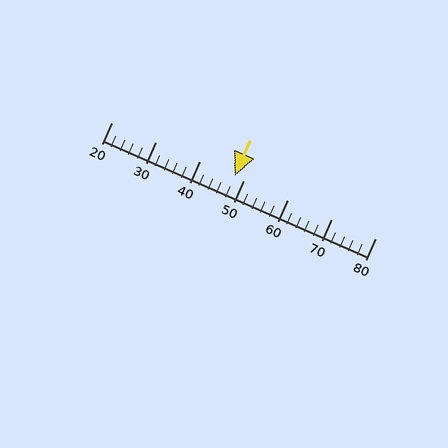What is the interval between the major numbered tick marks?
The major tick marks are spaced 10 units apart.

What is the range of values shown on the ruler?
The ruler shows values from 20 to 80.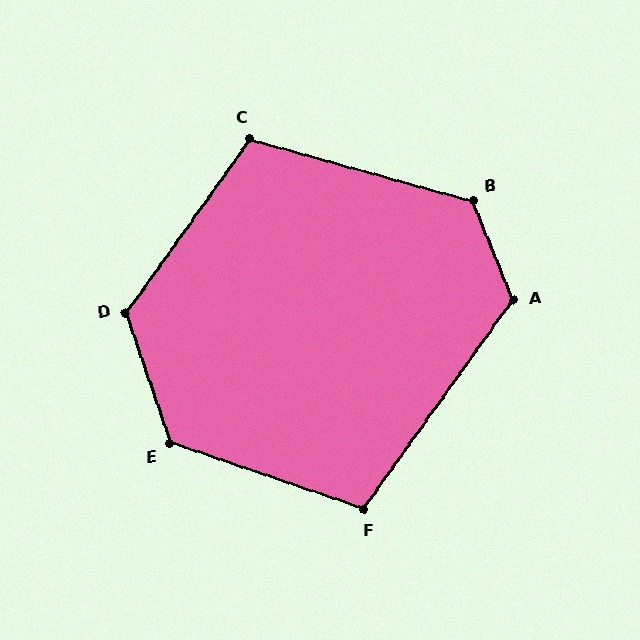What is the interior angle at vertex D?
Approximately 126 degrees (obtuse).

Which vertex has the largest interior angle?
E, at approximately 127 degrees.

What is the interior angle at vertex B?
Approximately 127 degrees (obtuse).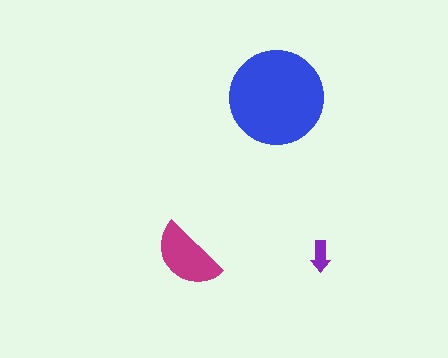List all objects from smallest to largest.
The purple arrow, the magenta semicircle, the blue circle.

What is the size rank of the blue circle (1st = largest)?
1st.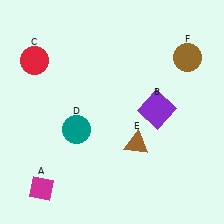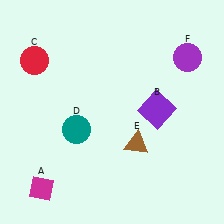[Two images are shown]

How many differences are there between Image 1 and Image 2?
There is 1 difference between the two images.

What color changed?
The circle (F) changed from brown in Image 1 to purple in Image 2.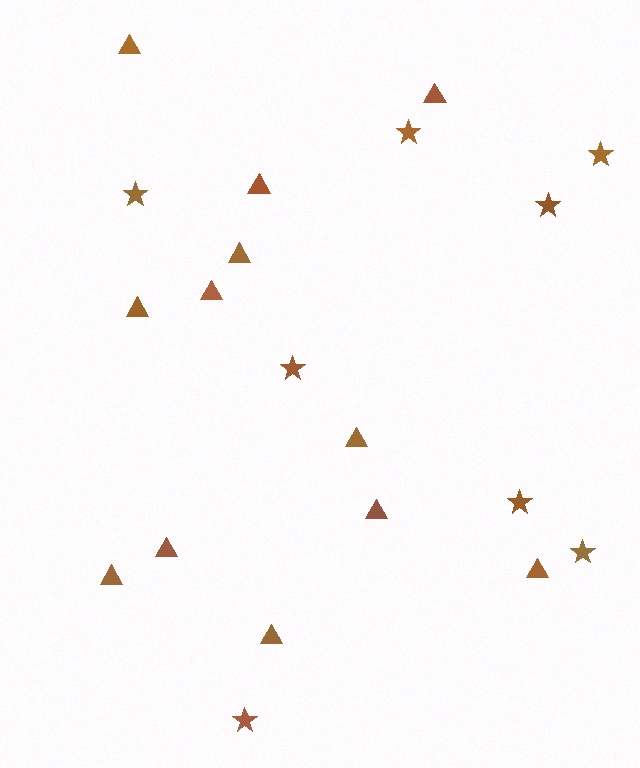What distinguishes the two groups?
There are 2 groups: one group of stars (8) and one group of triangles (12).